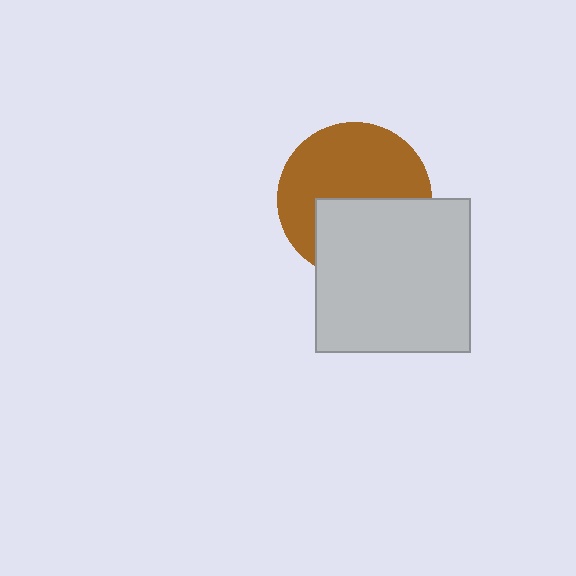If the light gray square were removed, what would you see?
You would see the complete brown circle.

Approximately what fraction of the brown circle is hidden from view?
Roughly 42% of the brown circle is hidden behind the light gray square.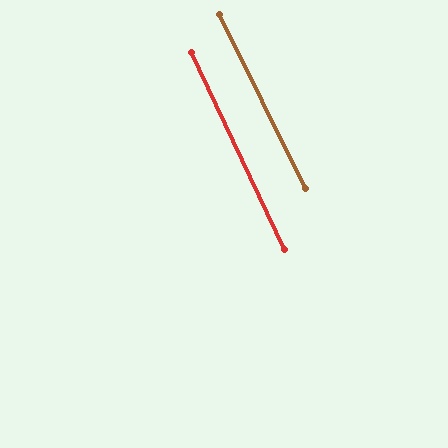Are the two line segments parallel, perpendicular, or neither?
Parallel — their directions differ by only 1.1°.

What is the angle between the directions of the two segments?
Approximately 1 degree.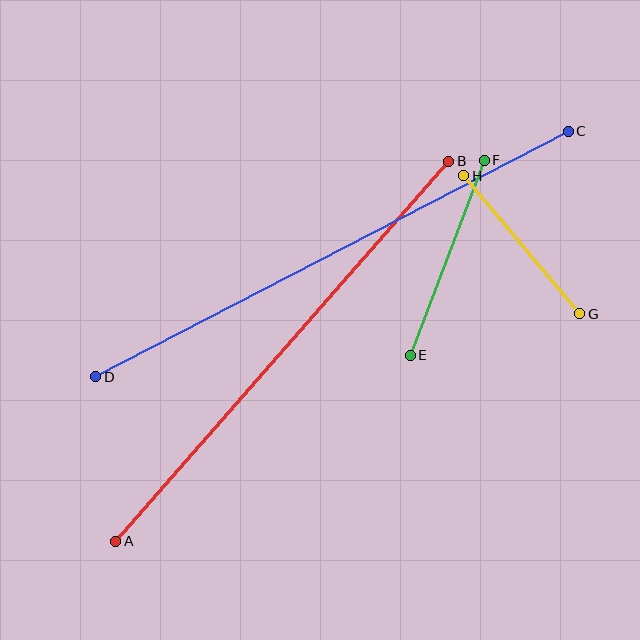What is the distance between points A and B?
The distance is approximately 505 pixels.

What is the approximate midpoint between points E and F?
The midpoint is at approximately (447, 258) pixels.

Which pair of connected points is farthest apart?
Points C and D are farthest apart.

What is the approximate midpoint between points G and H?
The midpoint is at approximately (522, 245) pixels.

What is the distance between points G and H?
The distance is approximately 180 pixels.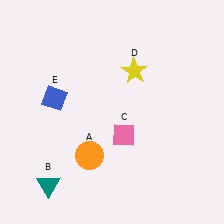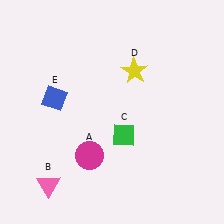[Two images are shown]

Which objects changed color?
A changed from orange to magenta. B changed from teal to pink. C changed from pink to green.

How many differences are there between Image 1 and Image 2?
There are 3 differences between the two images.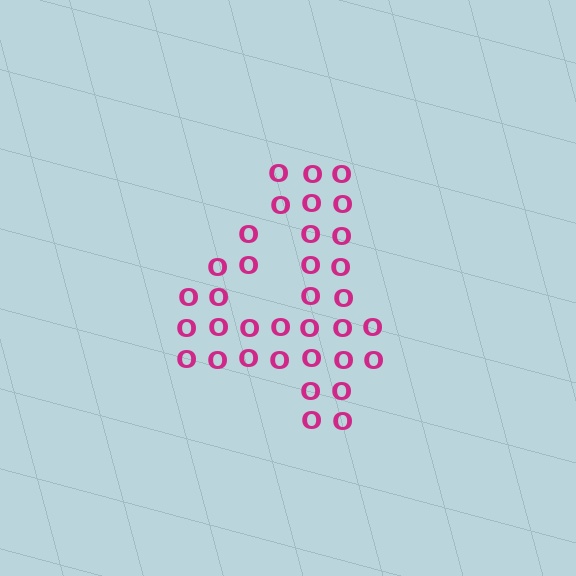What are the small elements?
The small elements are letter O's.